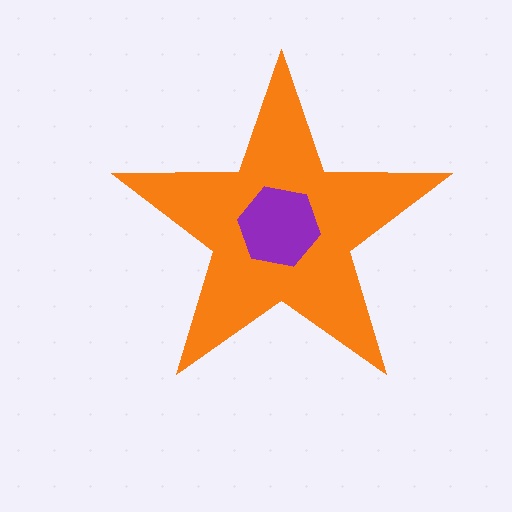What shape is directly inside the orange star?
The purple hexagon.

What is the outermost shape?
The orange star.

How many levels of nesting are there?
2.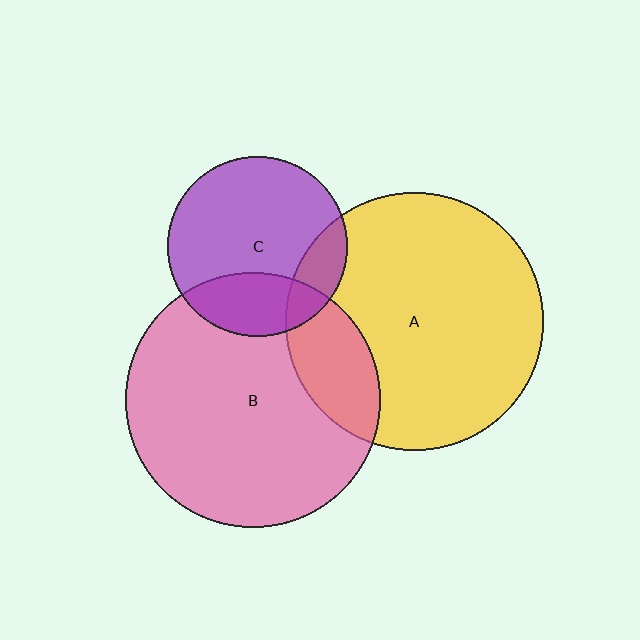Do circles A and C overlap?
Yes.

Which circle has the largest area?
Circle A (yellow).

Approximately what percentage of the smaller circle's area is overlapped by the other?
Approximately 15%.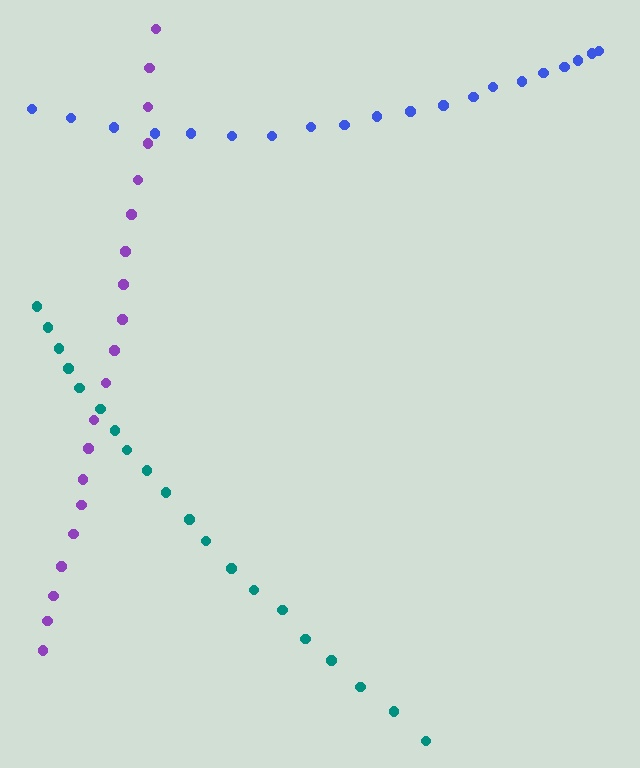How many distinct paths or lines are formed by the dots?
There are 3 distinct paths.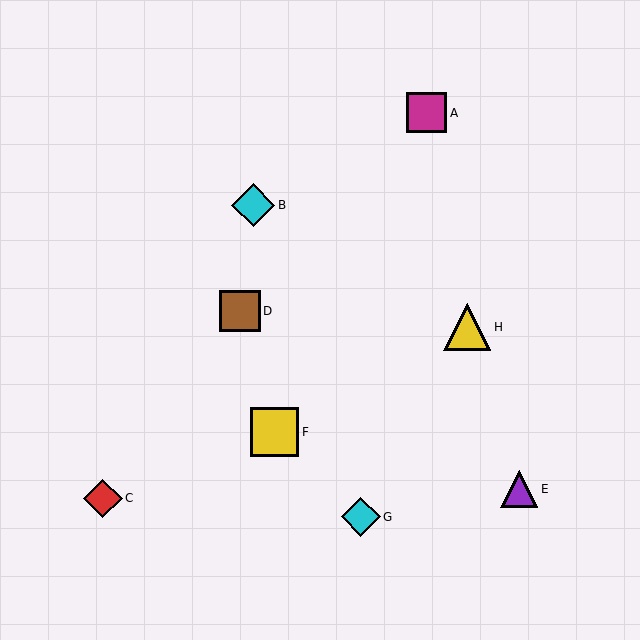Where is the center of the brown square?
The center of the brown square is at (240, 311).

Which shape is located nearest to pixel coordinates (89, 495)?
The red diamond (labeled C) at (103, 498) is nearest to that location.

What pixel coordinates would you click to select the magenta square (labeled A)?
Click at (427, 113) to select the magenta square A.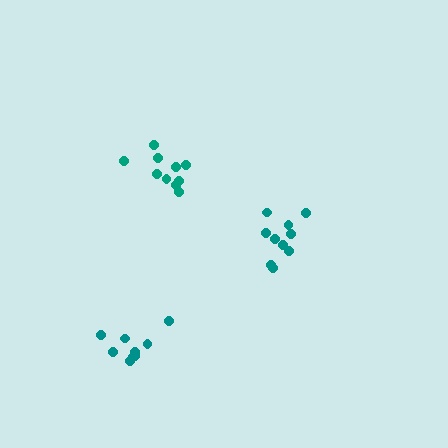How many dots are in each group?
Group 1: 10 dots, Group 2: 9 dots, Group 3: 10 dots (29 total).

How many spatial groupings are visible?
There are 3 spatial groupings.